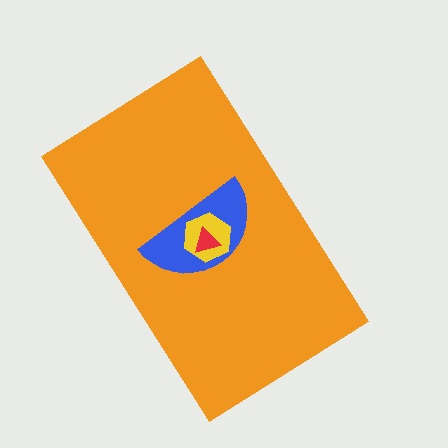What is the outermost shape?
The orange rectangle.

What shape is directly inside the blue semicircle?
The yellow hexagon.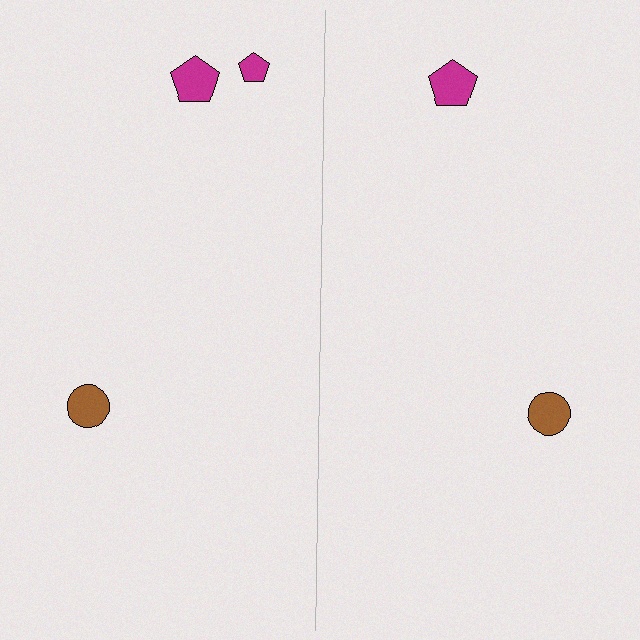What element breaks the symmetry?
A magenta pentagon is missing from the right side.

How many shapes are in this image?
There are 5 shapes in this image.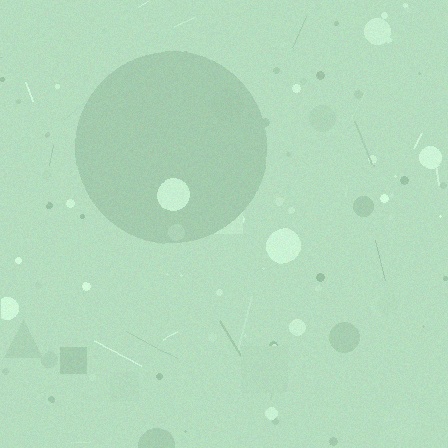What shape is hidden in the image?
A circle is hidden in the image.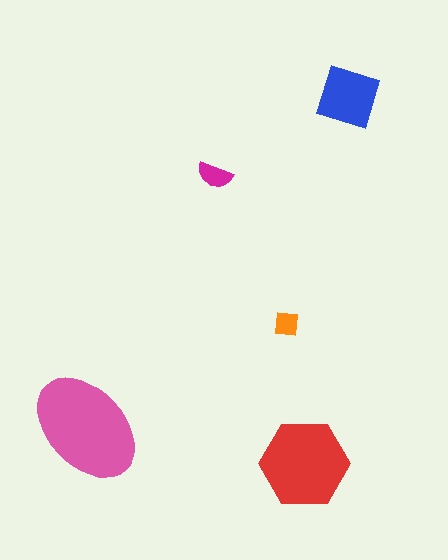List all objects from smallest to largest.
The orange square, the magenta semicircle, the blue square, the red hexagon, the pink ellipse.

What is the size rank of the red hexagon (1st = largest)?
2nd.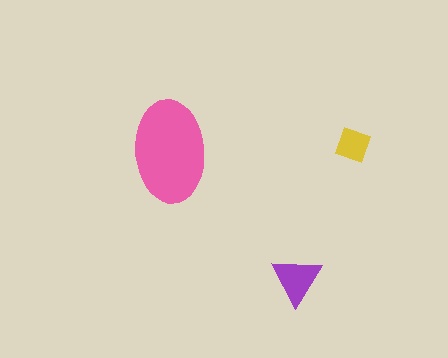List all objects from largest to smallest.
The pink ellipse, the purple triangle, the yellow diamond.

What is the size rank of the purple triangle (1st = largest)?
2nd.